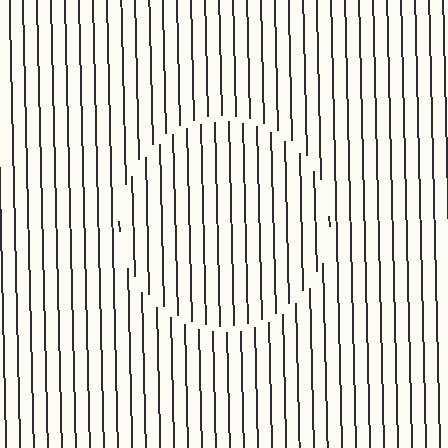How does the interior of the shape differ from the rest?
The interior of the shape contains the same grating, shifted by half a period — the contour is defined by the phase discontinuity where line-ends from the inner and outer gratings abut.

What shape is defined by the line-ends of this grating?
An illusory circle. The interior of the shape contains the same grating, shifted by half a period — the contour is defined by the phase discontinuity where line-ends from the inner and outer gratings abut.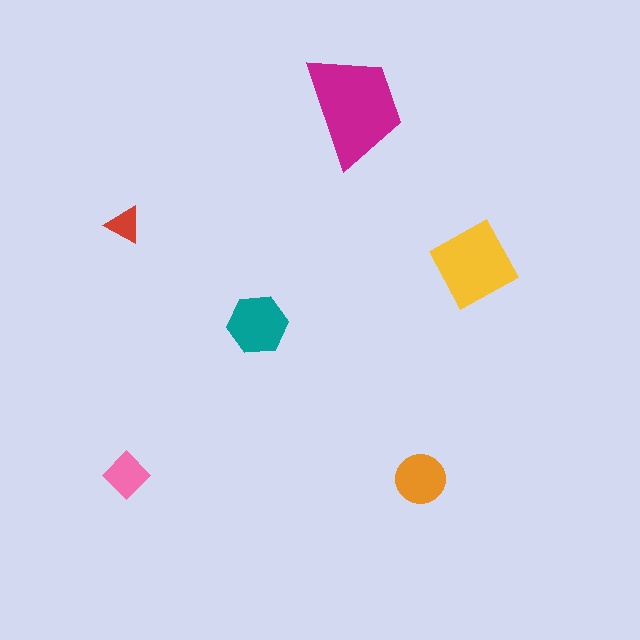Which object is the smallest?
The red triangle.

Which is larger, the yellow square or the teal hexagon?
The yellow square.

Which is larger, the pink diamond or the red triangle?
The pink diamond.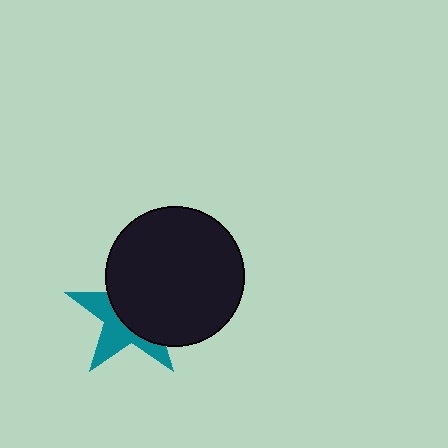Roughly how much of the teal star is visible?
A small part of it is visible (roughly 42%).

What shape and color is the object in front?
The object in front is a black circle.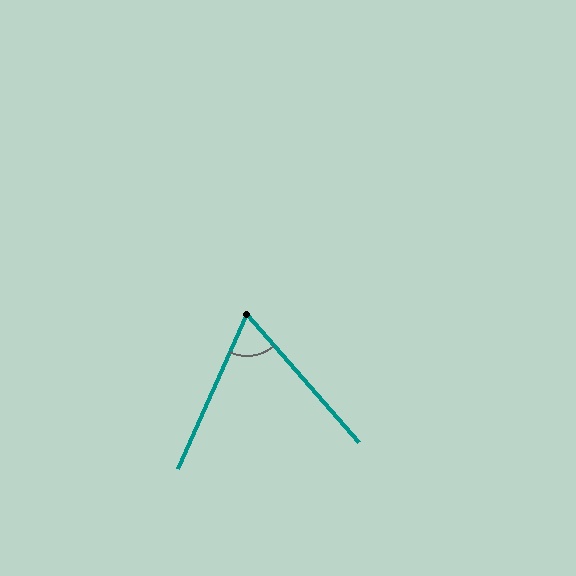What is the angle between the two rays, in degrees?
Approximately 65 degrees.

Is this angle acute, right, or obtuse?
It is acute.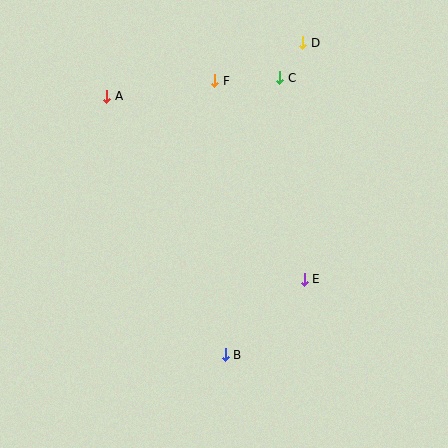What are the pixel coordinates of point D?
Point D is at (303, 43).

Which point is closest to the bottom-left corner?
Point B is closest to the bottom-left corner.